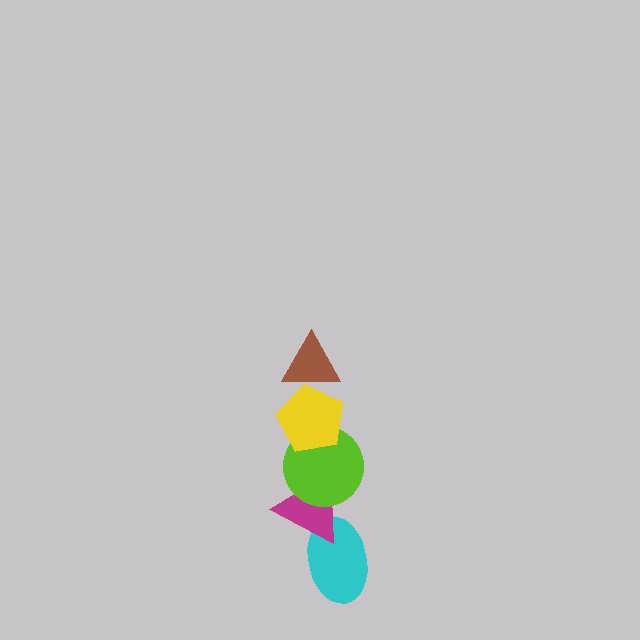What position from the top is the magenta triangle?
The magenta triangle is 4th from the top.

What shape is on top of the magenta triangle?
The lime circle is on top of the magenta triangle.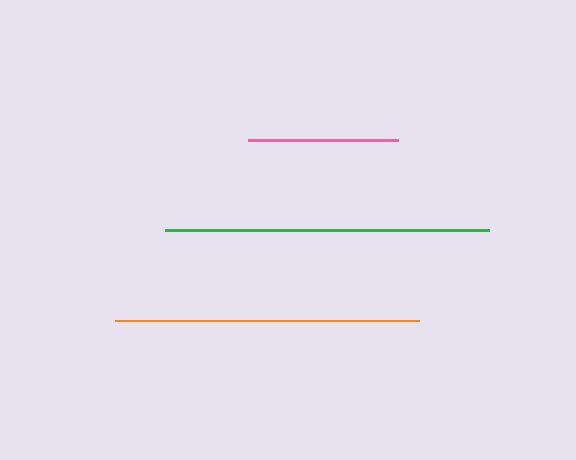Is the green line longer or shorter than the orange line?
The green line is longer than the orange line.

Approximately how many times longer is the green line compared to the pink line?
The green line is approximately 2.2 times the length of the pink line.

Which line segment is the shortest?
The pink line is the shortest at approximately 150 pixels.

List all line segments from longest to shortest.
From longest to shortest: green, orange, pink.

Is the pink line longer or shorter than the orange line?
The orange line is longer than the pink line.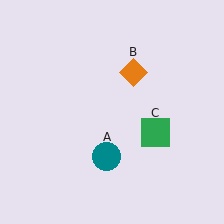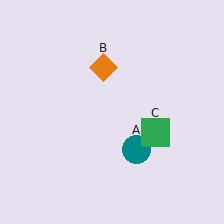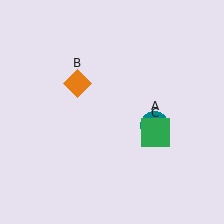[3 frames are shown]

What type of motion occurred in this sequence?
The teal circle (object A), orange diamond (object B) rotated counterclockwise around the center of the scene.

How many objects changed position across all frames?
2 objects changed position: teal circle (object A), orange diamond (object B).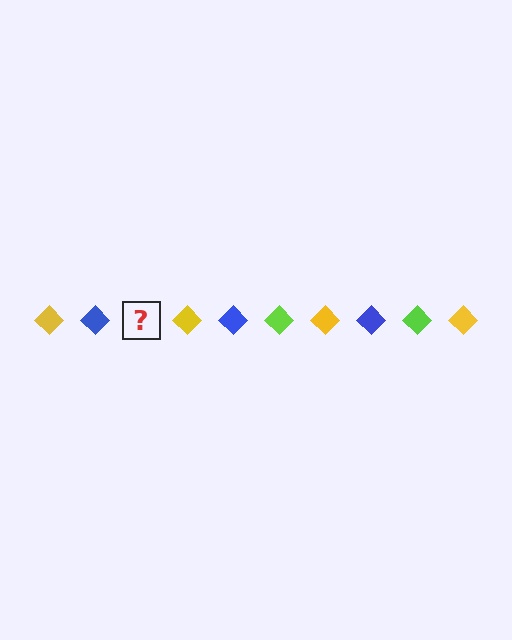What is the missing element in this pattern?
The missing element is a lime diamond.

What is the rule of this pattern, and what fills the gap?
The rule is that the pattern cycles through yellow, blue, lime diamonds. The gap should be filled with a lime diamond.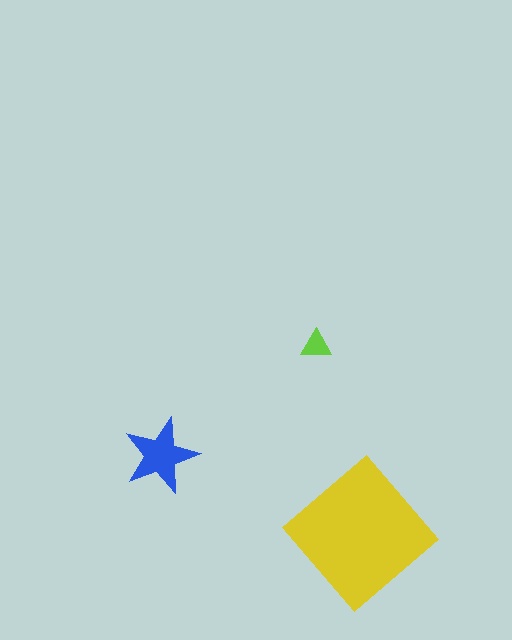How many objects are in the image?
There are 3 objects in the image.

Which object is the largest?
The yellow diamond.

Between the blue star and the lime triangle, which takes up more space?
The blue star.